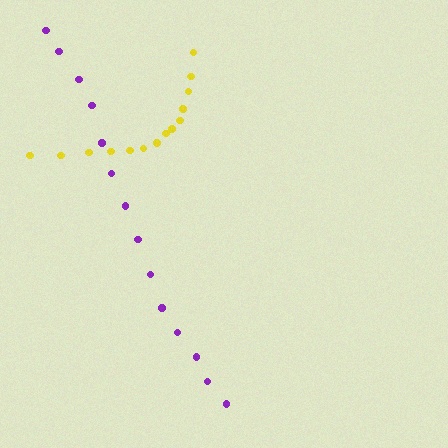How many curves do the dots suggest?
There are 2 distinct paths.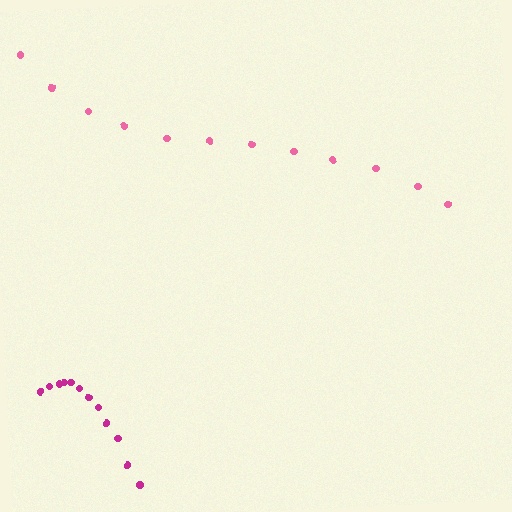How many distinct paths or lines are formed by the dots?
There are 2 distinct paths.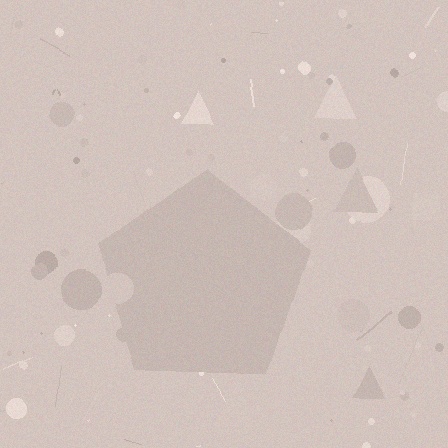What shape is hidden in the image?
A pentagon is hidden in the image.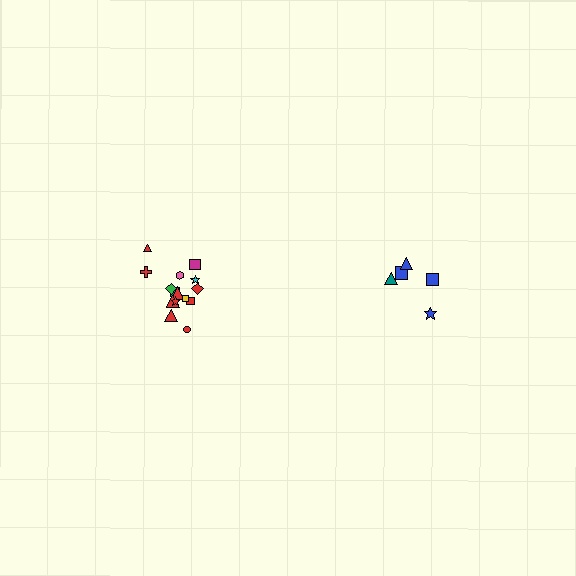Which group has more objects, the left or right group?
The left group.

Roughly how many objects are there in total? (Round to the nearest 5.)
Roughly 20 objects in total.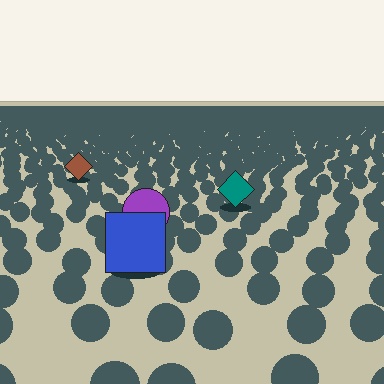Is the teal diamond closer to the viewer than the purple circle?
No. The purple circle is closer — you can tell from the texture gradient: the ground texture is coarser near it.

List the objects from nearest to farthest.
From nearest to farthest: the blue square, the purple circle, the teal diamond, the brown diamond.